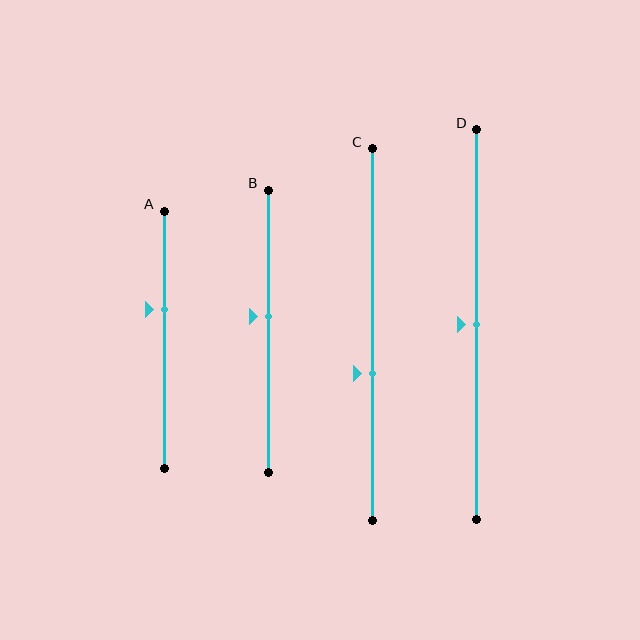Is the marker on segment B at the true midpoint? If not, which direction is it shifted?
No, the marker on segment B is shifted upward by about 5% of the segment length.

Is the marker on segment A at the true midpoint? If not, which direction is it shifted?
No, the marker on segment A is shifted upward by about 12% of the segment length.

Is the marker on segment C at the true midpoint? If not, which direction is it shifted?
No, the marker on segment C is shifted downward by about 11% of the segment length.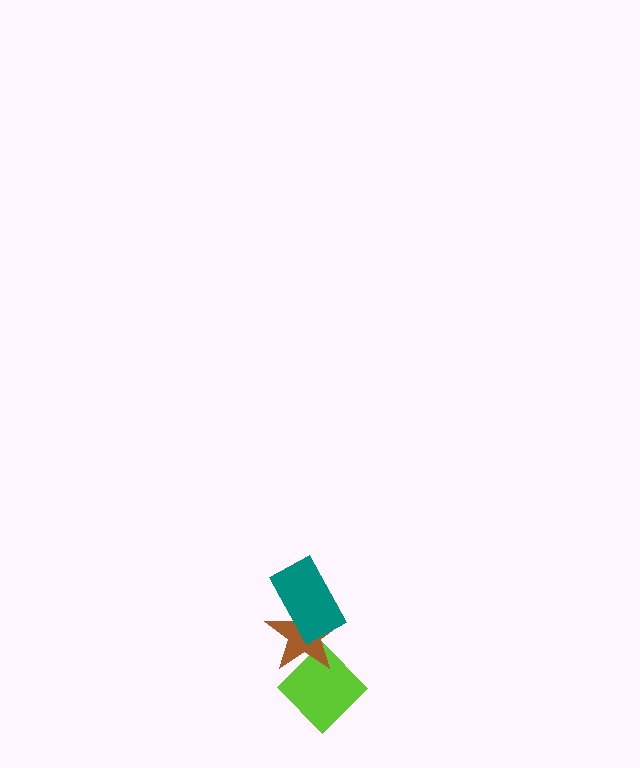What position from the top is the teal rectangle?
The teal rectangle is 1st from the top.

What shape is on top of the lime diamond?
The brown star is on top of the lime diamond.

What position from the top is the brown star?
The brown star is 2nd from the top.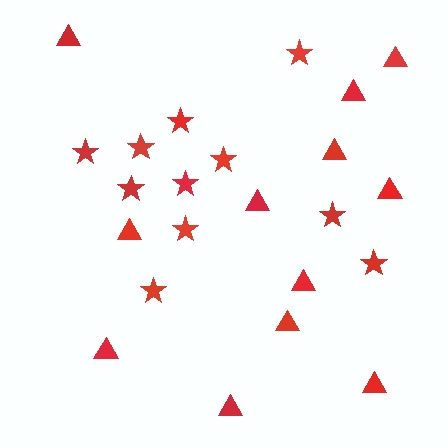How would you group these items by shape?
There are 2 groups: one group of stars (11) and one group of triangles (12).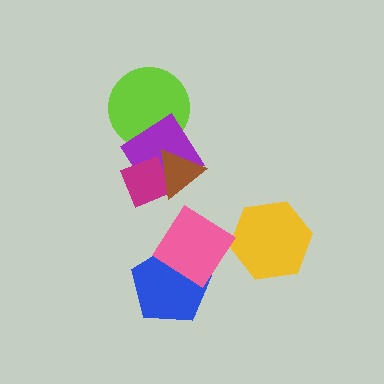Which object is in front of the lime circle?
The purple diamond is in front of the lime circle.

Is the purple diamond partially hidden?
Yes, it is partially covered by another shape.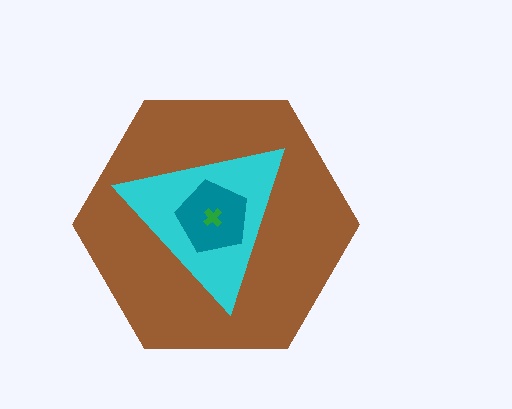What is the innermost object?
The green cross.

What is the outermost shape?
The brown hexagon.